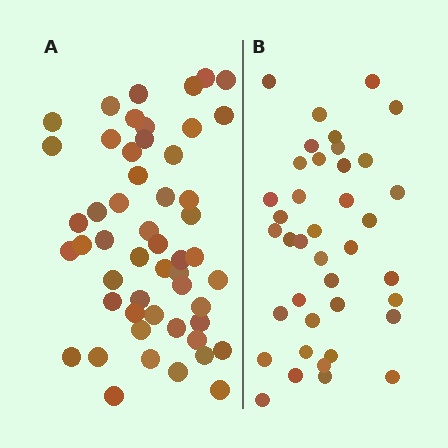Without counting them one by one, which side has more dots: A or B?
Region A (the left region) has more dots.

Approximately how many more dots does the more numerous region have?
Region A has approximately 15 more dots than region B.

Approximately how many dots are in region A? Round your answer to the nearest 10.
About 50 dots. (The exact count is 52, which rounds to 50.)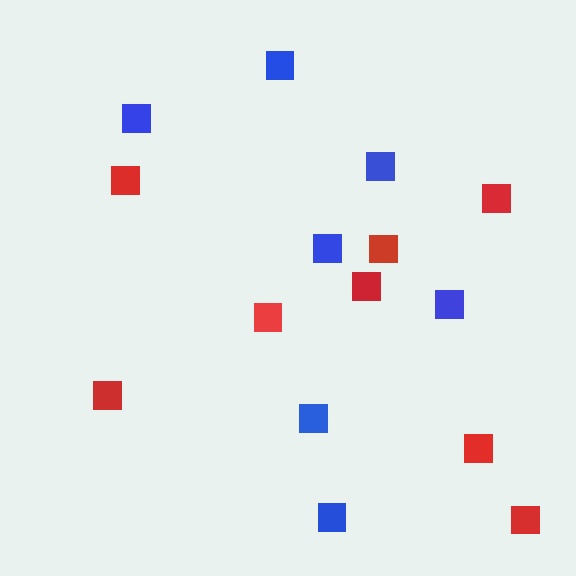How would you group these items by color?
There are 2 groups: one group of red squares (8) and one group of blue squares (7).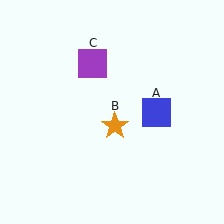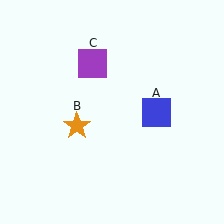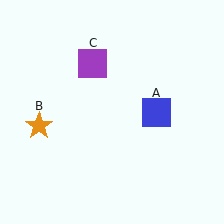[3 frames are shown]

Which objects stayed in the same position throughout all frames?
Blue square (object A) and purple square (object C) remained stationary.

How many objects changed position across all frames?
1 object changed position: orange star (object B).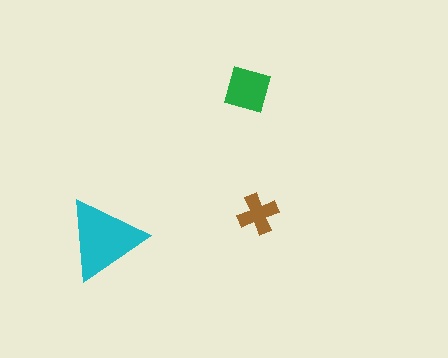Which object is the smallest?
The brown cross.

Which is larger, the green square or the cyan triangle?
The cyan triangle.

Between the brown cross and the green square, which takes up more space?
The green square.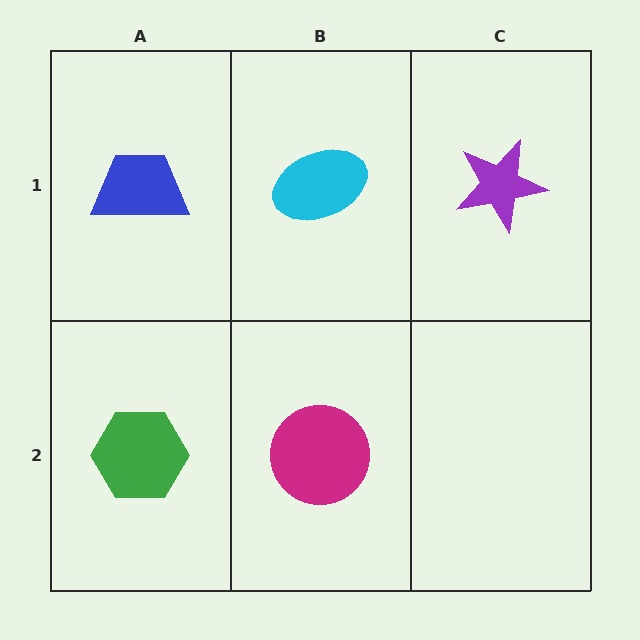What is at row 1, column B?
A cyan ellipse.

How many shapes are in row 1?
3 shapes.